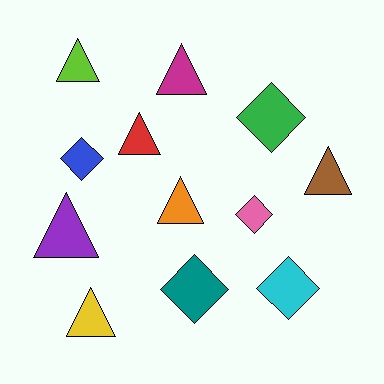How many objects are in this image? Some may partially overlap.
There are 12 objects.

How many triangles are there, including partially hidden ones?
There are 7 triangles.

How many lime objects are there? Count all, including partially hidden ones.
There is 1 lime object.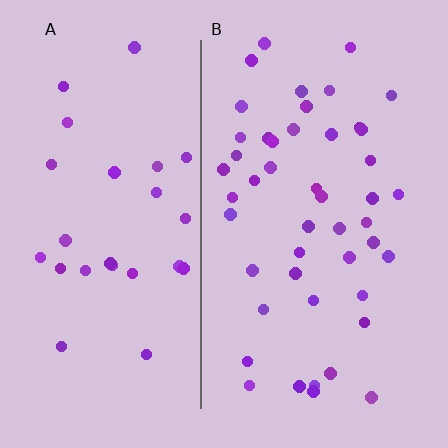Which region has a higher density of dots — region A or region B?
B (the right).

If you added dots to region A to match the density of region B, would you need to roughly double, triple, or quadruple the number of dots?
Approximately double.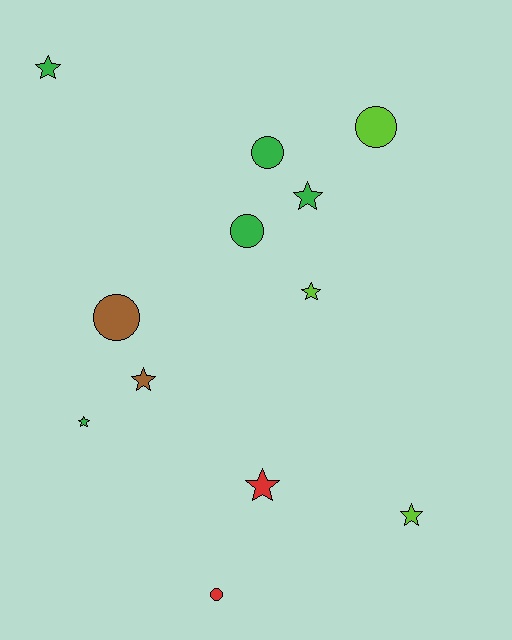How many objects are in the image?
There are 12 objects.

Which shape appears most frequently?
Star, with 7 objects.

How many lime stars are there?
There are 2 lime stars.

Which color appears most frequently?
Green, with 5 objects.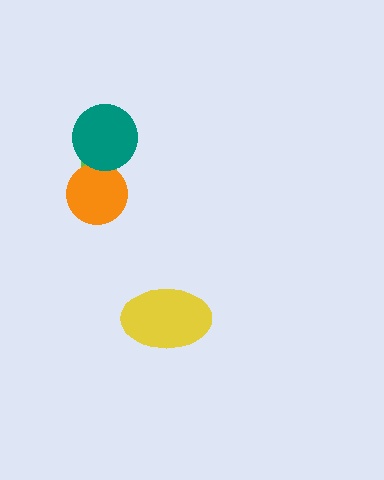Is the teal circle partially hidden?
No, no other shape covers it.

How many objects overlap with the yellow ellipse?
0 objects overlap with the yellow ellipse.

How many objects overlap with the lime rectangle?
2 objects overlap with the lime rectangle.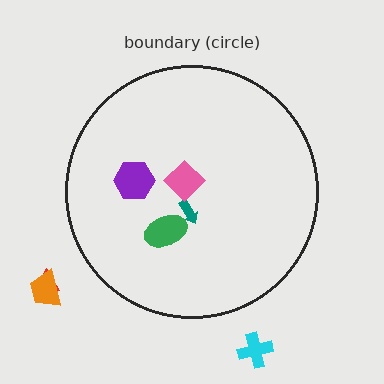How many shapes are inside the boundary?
4 inside, 3 outside.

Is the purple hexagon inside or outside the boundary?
Inside.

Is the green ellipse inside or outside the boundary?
Inside.